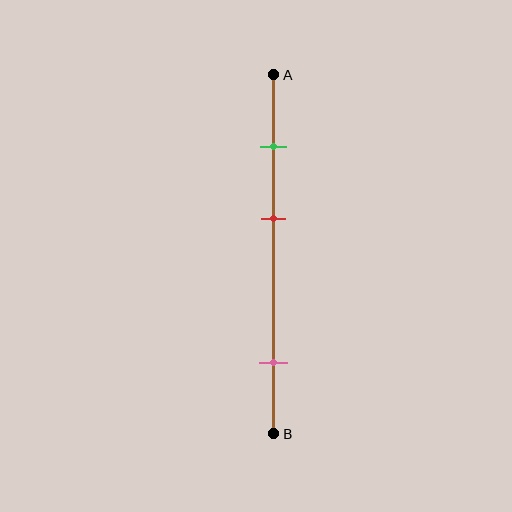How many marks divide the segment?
There are 3 marks dividing the segment.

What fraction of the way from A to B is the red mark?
The red mark is approximately 40% (0.4) of the way from A to B.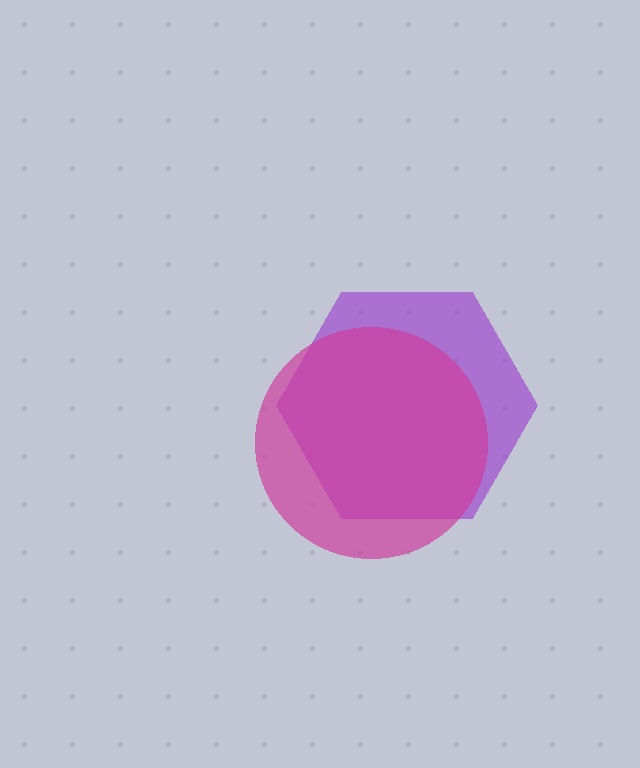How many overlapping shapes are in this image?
There are 2 overlapping shapes in the image.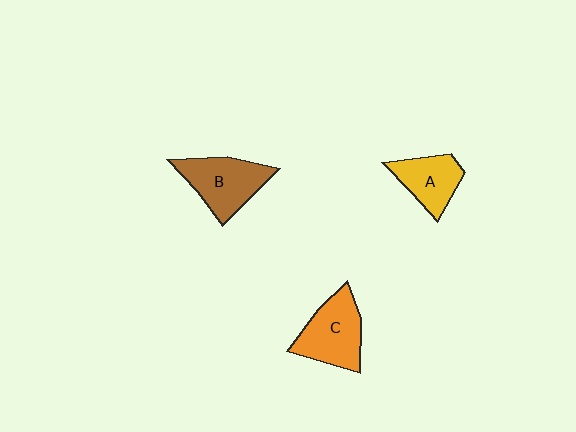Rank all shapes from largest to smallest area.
From largest to smallest: B (brown), C (orange), A (yellow).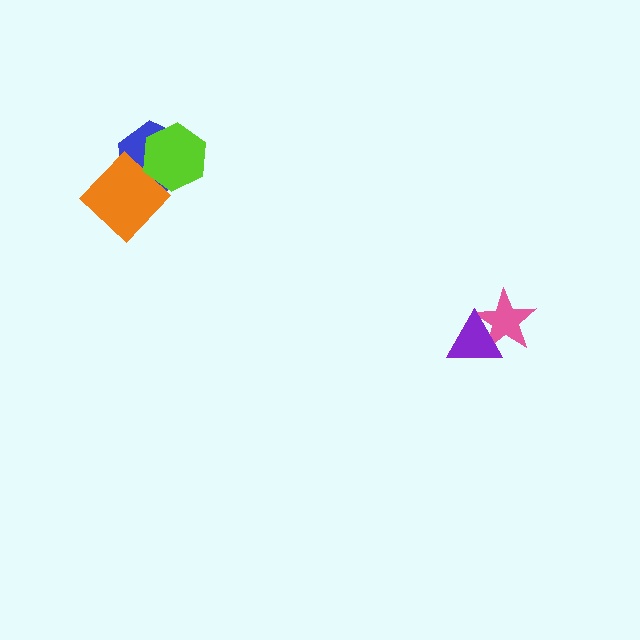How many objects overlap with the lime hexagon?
2 objects overlap with the lime hexagon.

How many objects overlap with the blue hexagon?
2 objects overlap with the blue hexagon.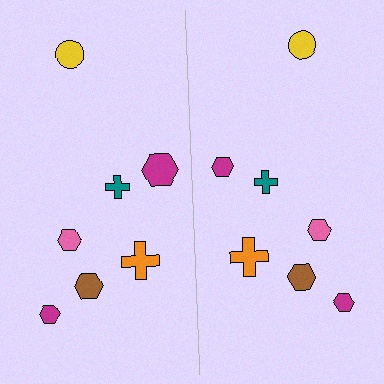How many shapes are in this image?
There are 14 shapes in this image.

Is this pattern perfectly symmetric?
No, the pattern is not perfectly symmetric. The magenta hexagon on the right side has a different size than its mirror counterpart.